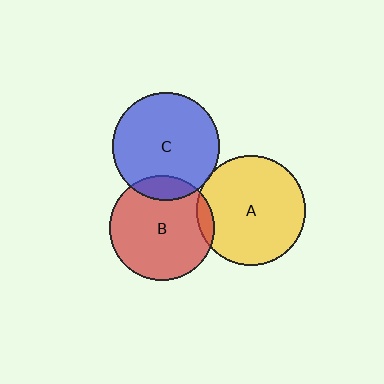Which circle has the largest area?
Circle A (yellow).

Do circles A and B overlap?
Yes.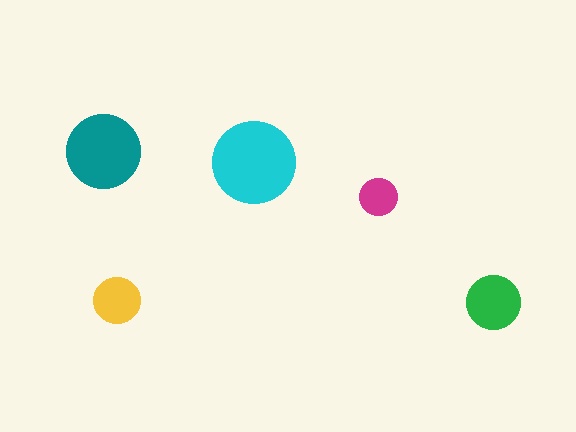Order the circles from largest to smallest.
the cyan one, the teal one, the green one, the yellow one, the magenta one.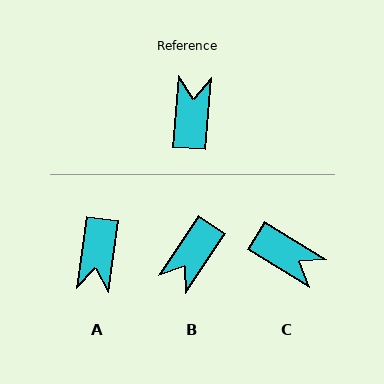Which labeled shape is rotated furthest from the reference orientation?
A, about 177 degrees away.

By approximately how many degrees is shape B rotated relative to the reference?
Approximately 151 degrees counter-clockwise.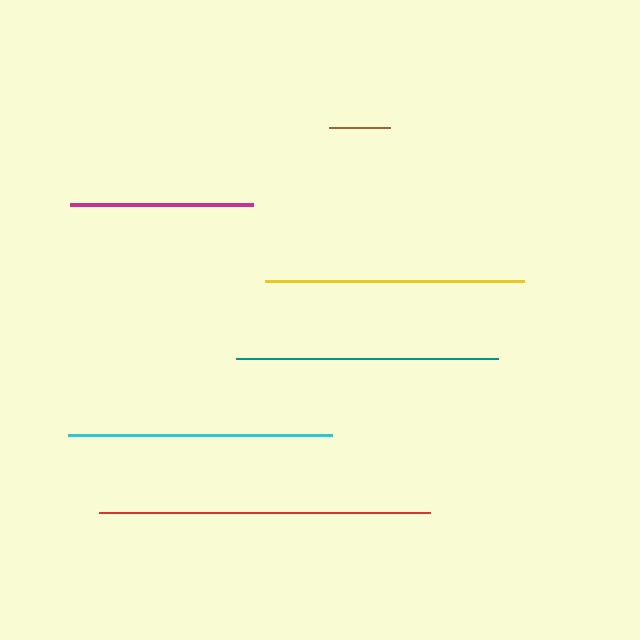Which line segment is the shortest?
The brown line is the shortest at approximately 61 pixels.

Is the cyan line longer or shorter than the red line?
The red line is longer than the cyan line.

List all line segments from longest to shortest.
From longest to shortest: red, cyan, teal, yellow, magenta, brown.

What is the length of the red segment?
The red segment is approximately 331 pixels long.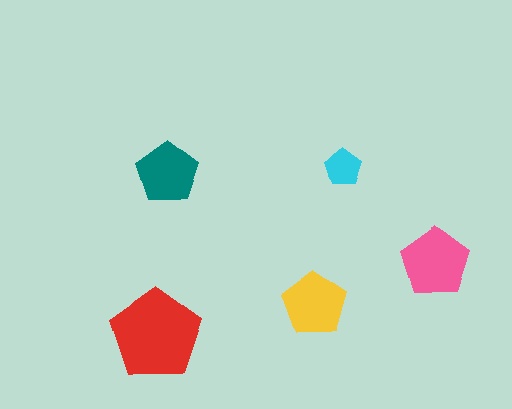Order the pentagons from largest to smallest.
the red one, the pink one, the yellow one, the teal one, the cyan one.